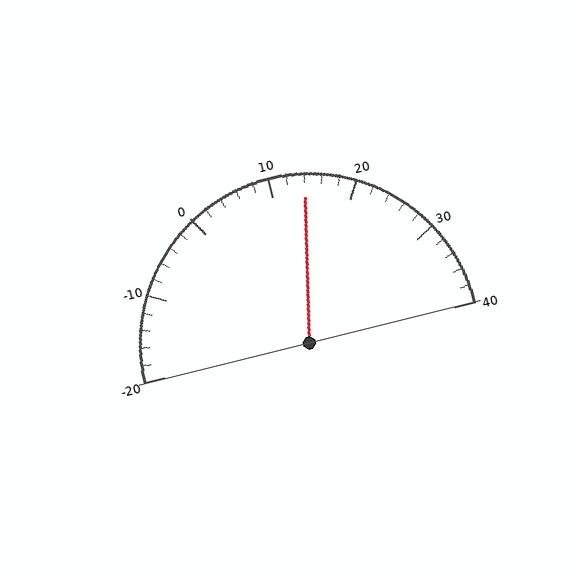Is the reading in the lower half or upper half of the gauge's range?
The reading is in the upper half of the range (-20 to 40).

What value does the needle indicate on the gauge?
The needle indicates approximately 14.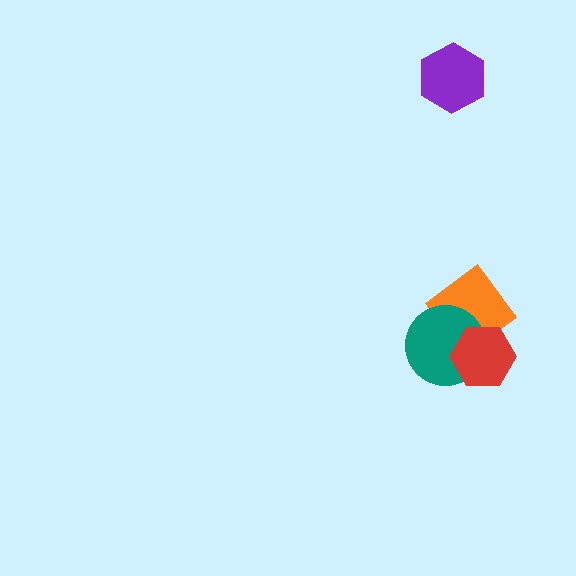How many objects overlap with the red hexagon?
2 objects overlap with the red hexagon.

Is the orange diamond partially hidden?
Yes, it is partially covered by another shape.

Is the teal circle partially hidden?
Yes, it is partially covered by another shape.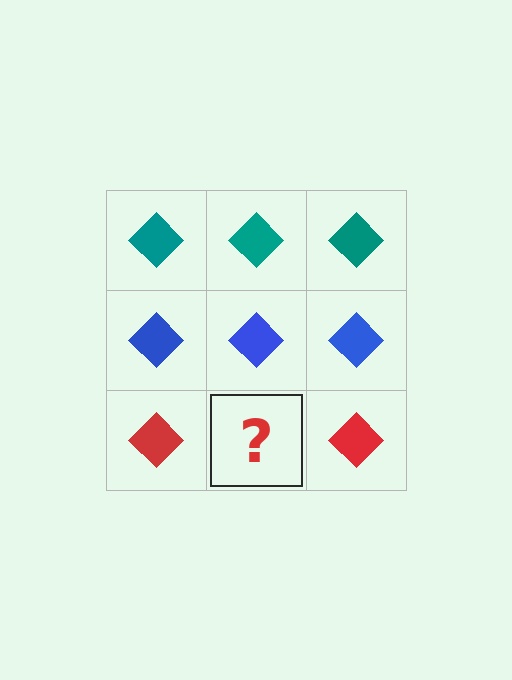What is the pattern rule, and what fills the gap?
The rule is that each row has a consistent color. The gap should be filled with a red diamond.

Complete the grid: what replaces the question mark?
The question mark should be replaced with a red diamond.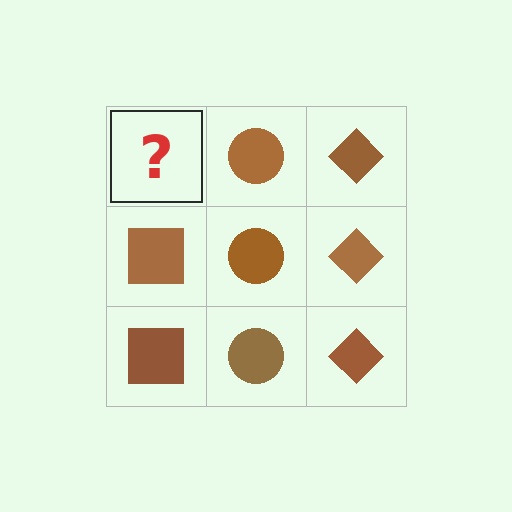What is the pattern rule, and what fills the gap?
The rule is that each column has a consistent shape. The gap should be filled with a brown square.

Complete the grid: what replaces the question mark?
The question mark should be replaced with a brown square.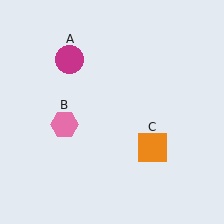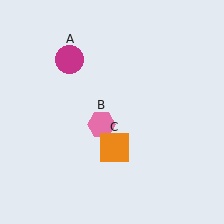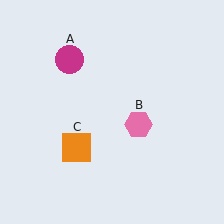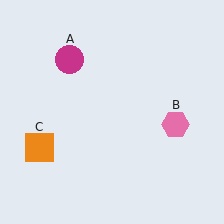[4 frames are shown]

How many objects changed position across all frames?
2 objects changed position: pink hexagon (object B), orange square (object C).